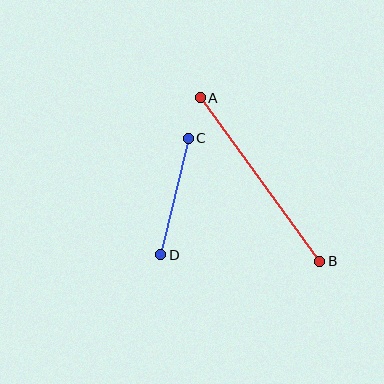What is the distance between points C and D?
The distance is approximately 119 pixels.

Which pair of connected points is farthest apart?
Points A and B are farthest apart.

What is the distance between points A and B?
The distance is approximately 202 pixels.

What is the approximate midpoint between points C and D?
The midpoint is at approximately (174, 197) pixels.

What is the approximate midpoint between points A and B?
The midpoint is at approximately (260, 179) pixels.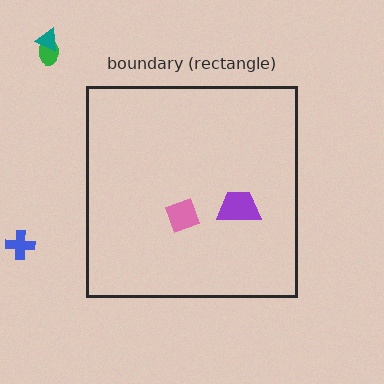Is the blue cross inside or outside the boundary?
Outside.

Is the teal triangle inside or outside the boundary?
Outside.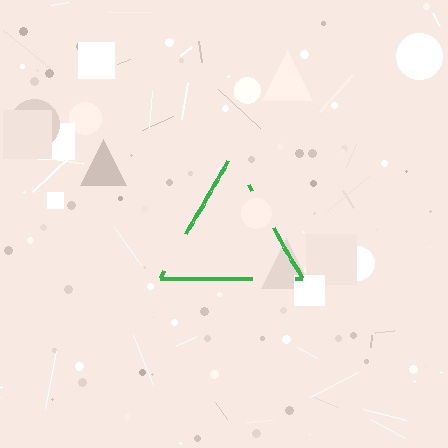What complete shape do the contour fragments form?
The contour fragments form a triangle.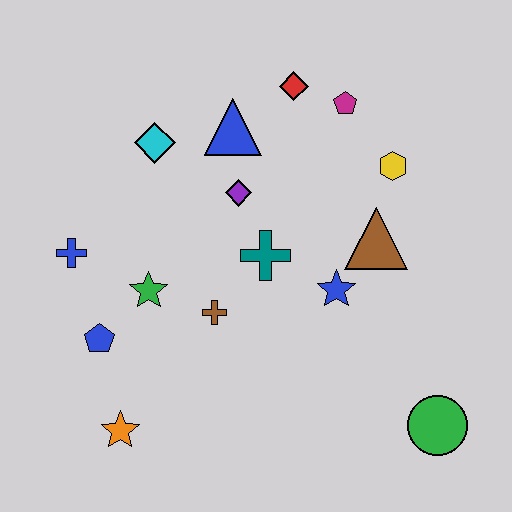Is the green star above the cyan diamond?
No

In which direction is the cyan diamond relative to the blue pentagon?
The cyan diamond is above the blue pentagon.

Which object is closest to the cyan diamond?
The blue triangle is closest to the cyan diamond.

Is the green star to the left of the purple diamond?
Yes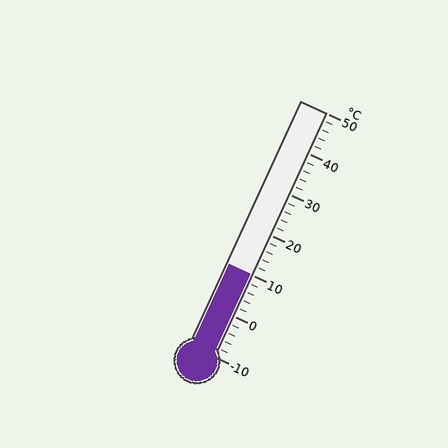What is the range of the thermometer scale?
The thermometer scale ranges from -10°C to 50°C.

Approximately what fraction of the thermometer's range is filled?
The thermometer is filled to approximately 35% of its range.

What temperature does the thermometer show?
The thermometer shows approximately 10°C.